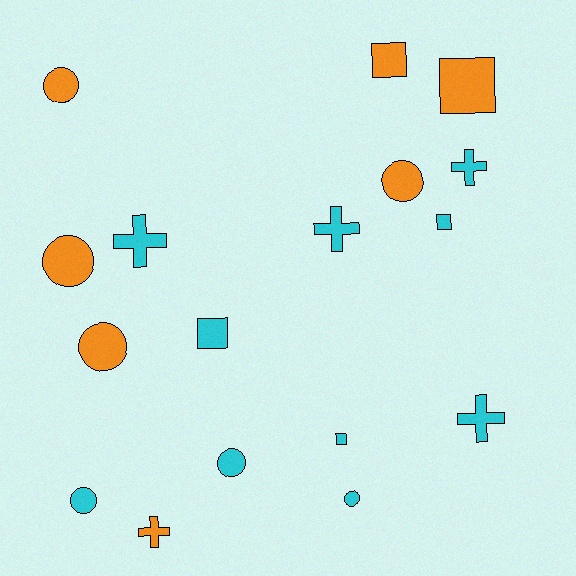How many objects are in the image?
There are 17 objects.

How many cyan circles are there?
There are 3 cyan circles.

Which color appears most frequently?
Cyan, with 10 objects.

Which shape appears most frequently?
Circle, with 7 objects.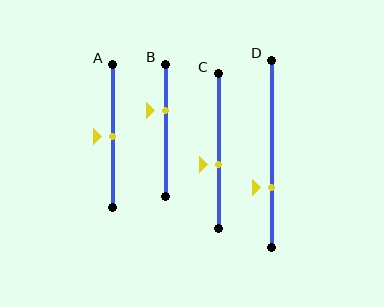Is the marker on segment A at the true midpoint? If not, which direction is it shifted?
Yes, the marker on segment A is at the true midpoint.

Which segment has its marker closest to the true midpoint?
Segment A has its marker closest to the true midpoint.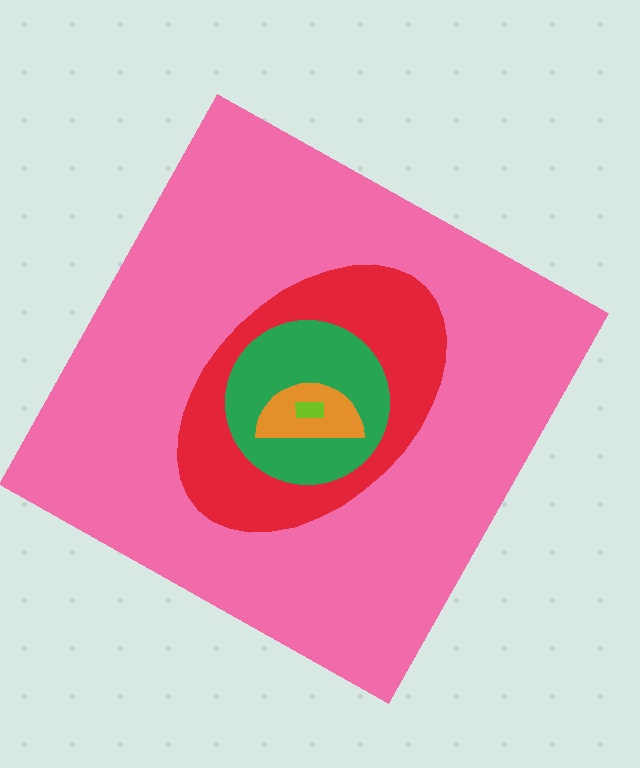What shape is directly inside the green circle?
The orange semicircle.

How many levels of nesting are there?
5.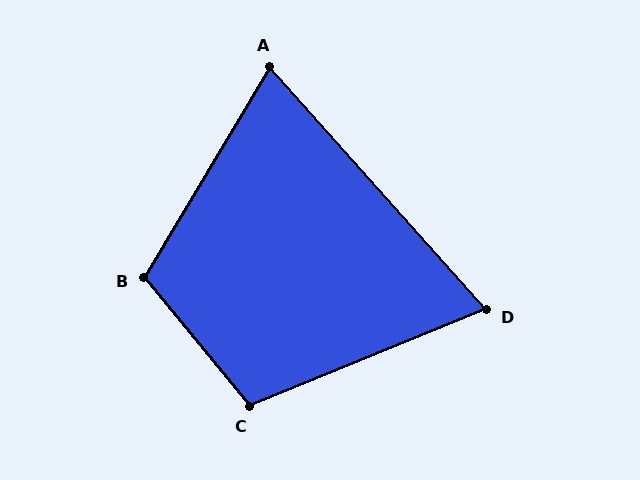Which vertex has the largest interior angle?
B, at approximately 110 degrees.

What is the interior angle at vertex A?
Approximately 73 degrees (acute).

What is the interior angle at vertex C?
Approximately 107 degrees (obtuse).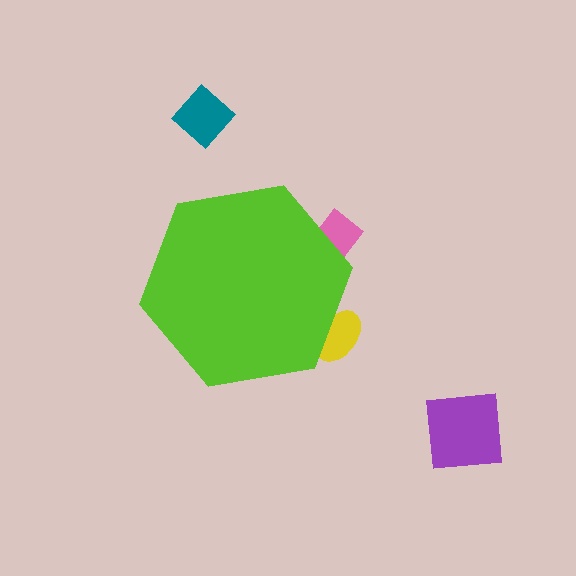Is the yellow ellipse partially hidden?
Yes, the yellow ellipse is partially hidden behind the lime hexagon.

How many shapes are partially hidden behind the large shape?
2 shapes are partially hidden.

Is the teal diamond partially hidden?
No, the teal diamond is fully visible.